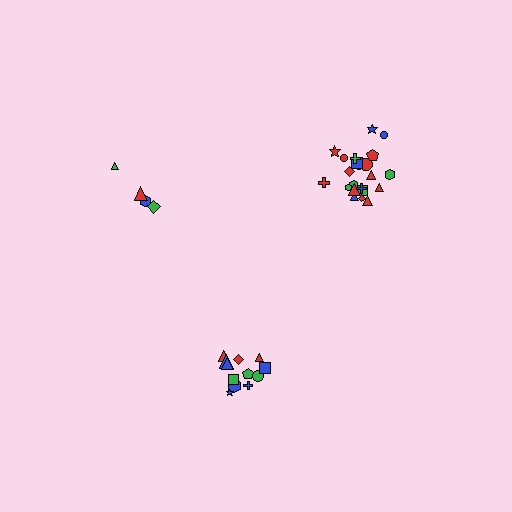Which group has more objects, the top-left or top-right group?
The top-right group.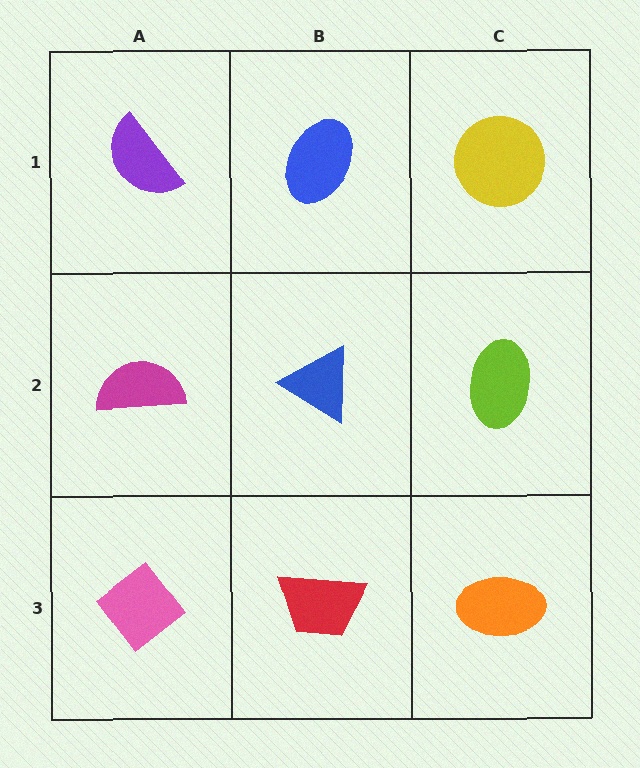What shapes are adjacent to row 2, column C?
A yellow circle (row 1, column C), an orange ellipse (row 3, column C), a blue triangle (row 2, column B).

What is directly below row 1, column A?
A magenta semicircle.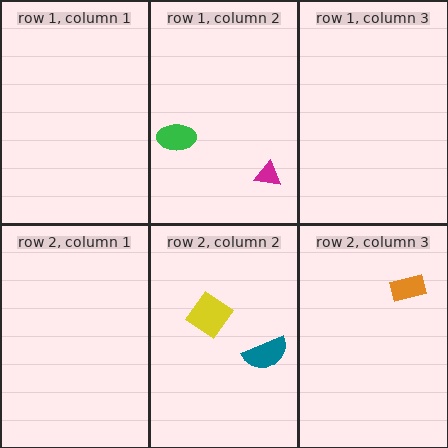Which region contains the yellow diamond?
The row 2, column 2 region.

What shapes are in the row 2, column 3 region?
The orange rectangle.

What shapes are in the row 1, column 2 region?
The green ellipse, the magenta triangle.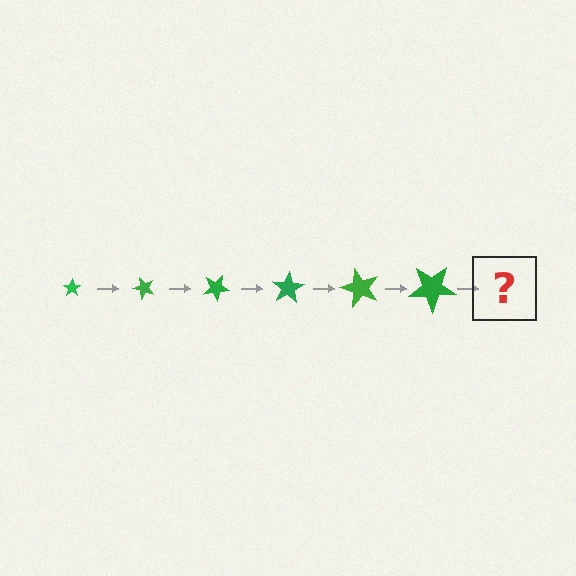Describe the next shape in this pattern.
It should be a star, larger than the previous one and rotated 300 degrees from the start.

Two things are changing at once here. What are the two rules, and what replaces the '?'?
The two rules are that the star grows larger each step and it rotates 50 degrees each step. The '?' should be a star, larger than the previous one and rotated 300 degrees from the start.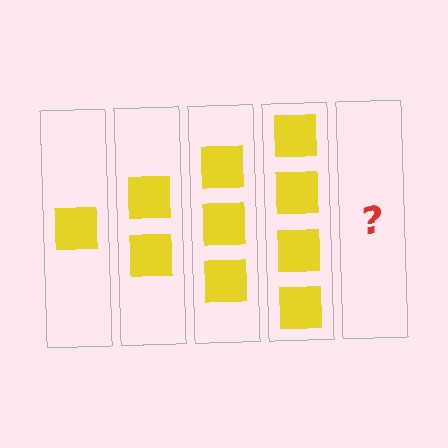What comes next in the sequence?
The next element should be 5 squares.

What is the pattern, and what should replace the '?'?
The pattern is that each step adds one more square. The '?' should be 5 squares.